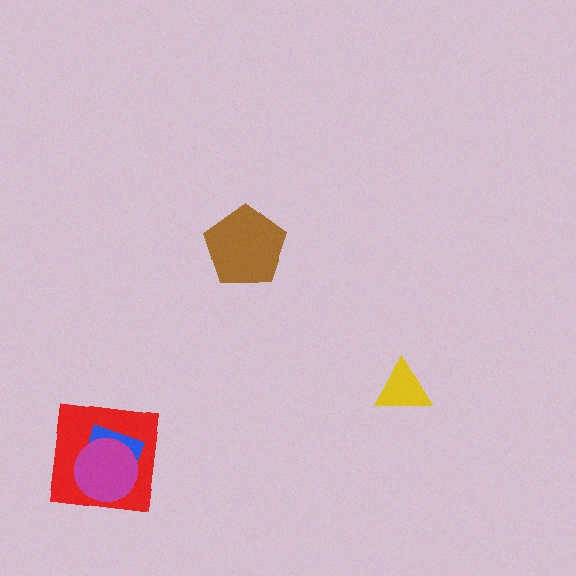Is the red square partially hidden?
Yes, it is partially covered by another shape.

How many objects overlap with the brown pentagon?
0 objects overlap with the brown pentagon.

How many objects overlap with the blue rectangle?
2 objects overlap with the blue rectangle.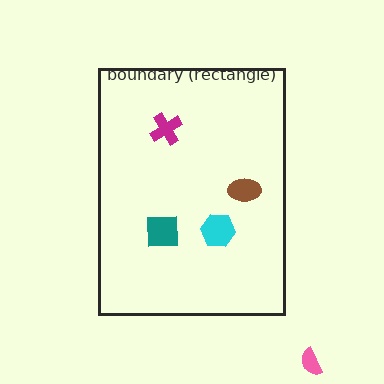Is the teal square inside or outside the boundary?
Inside.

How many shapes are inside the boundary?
4 inside, 1 outside.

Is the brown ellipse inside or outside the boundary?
Inside.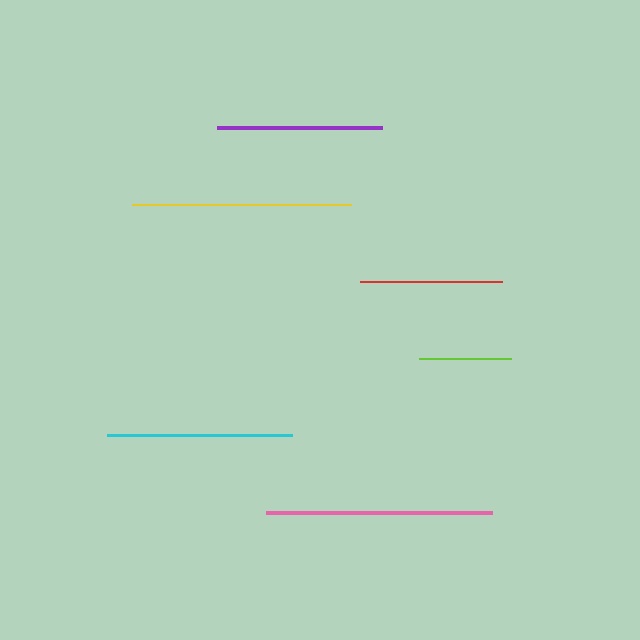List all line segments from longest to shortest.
From longest to shortest: pink, yellow, cyan, purple, red, lime.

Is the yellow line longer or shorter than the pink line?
The pink line is longer than the yellow line.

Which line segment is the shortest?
The lime line is the shortest at approximately 93 pixels.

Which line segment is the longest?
The pink line is the longest at approximately 226 pixels.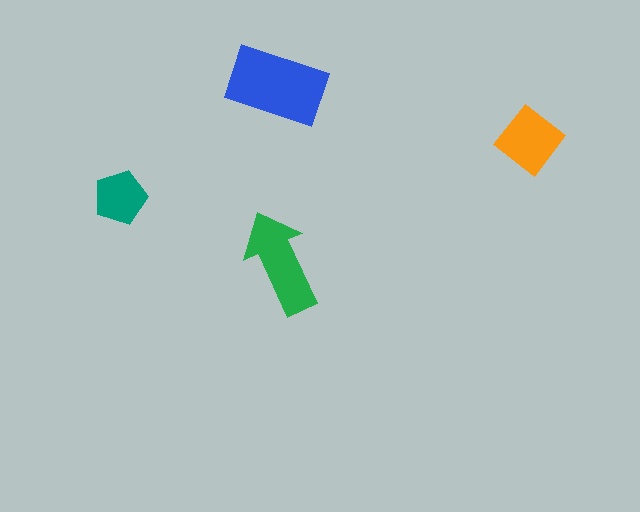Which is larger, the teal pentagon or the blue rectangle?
The blue rectangle.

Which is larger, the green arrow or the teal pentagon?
The green arrow.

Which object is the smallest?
The teal pentagon.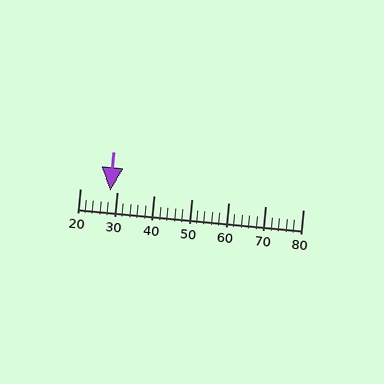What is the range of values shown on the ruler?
The ruler shows values from 20 to 80.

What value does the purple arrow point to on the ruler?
The purple arrow points to approximately 28.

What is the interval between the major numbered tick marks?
The major tick marks are spaced 10 units apart.